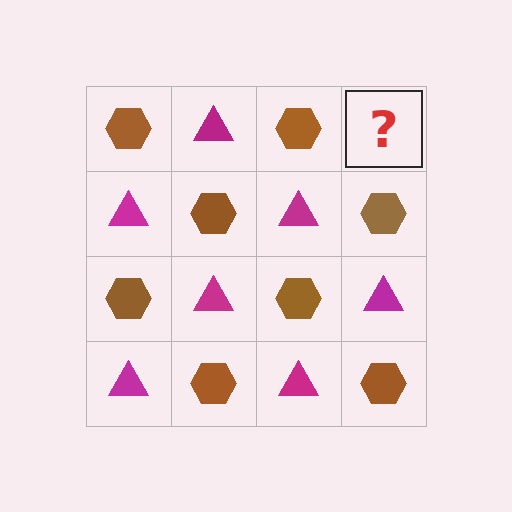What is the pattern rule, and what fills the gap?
The rule is that it alternates brown hexagon and magenta triangle in a checkerboard pattern. The gap should be filled with a magenta triangle.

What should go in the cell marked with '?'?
The missing cell should contain a magenta triangle.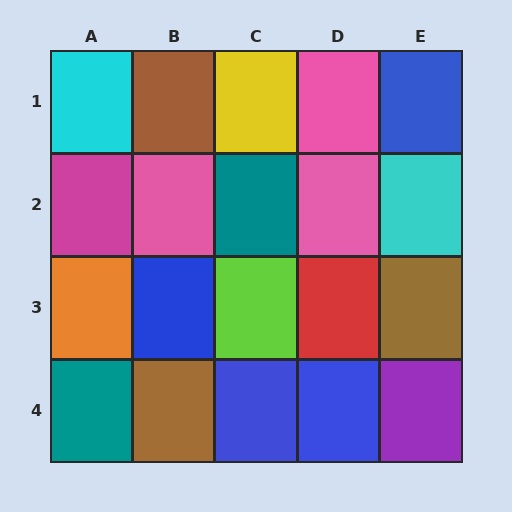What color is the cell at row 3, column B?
Blue.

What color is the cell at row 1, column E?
Blue.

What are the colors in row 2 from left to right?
Magenta, pink, teal, pink, cyan.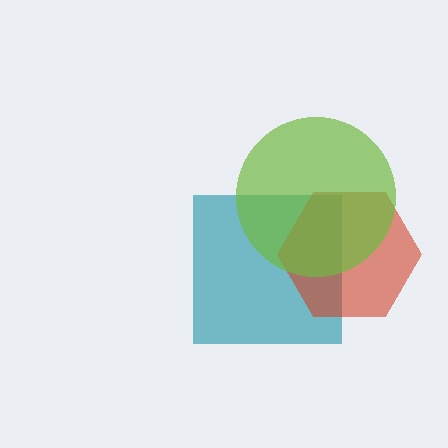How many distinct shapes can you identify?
There are 3 distinct shapes: a teal square, a red hexagon, a lime circle.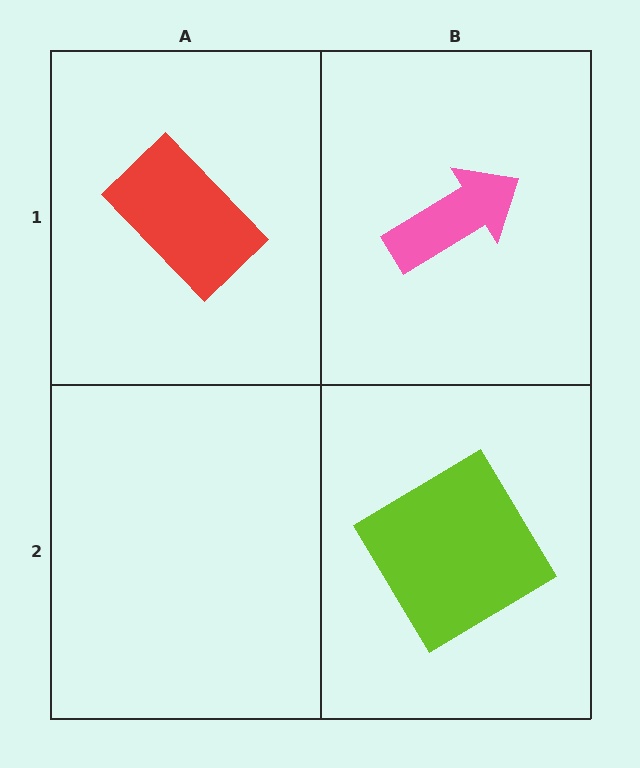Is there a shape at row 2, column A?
No, that cell is empty.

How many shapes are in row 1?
2 shapes.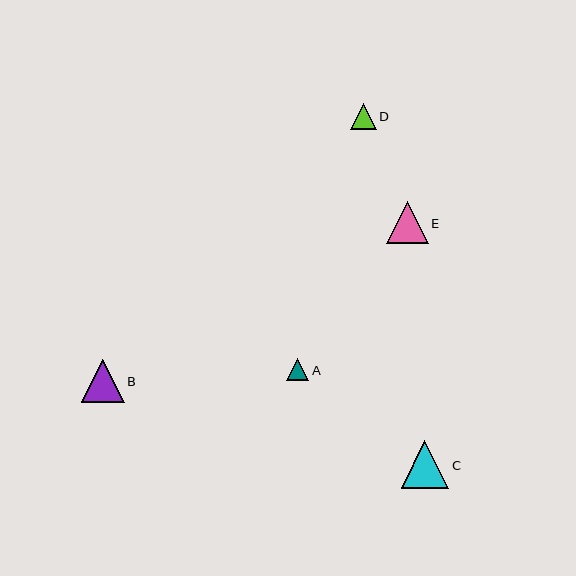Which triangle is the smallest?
Triangle A is the smallest with a size of approximately 22 pixels.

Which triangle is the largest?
Triangle C is the largest with a size of approximately 47 pixels.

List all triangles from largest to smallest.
From largest to smallest: C, B, E, D, A.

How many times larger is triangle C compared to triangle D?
Triangle C is approximately 1.8 times the size of triangle D.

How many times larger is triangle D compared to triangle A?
Triangle D is approximately 1.1 times the size of triangle A.